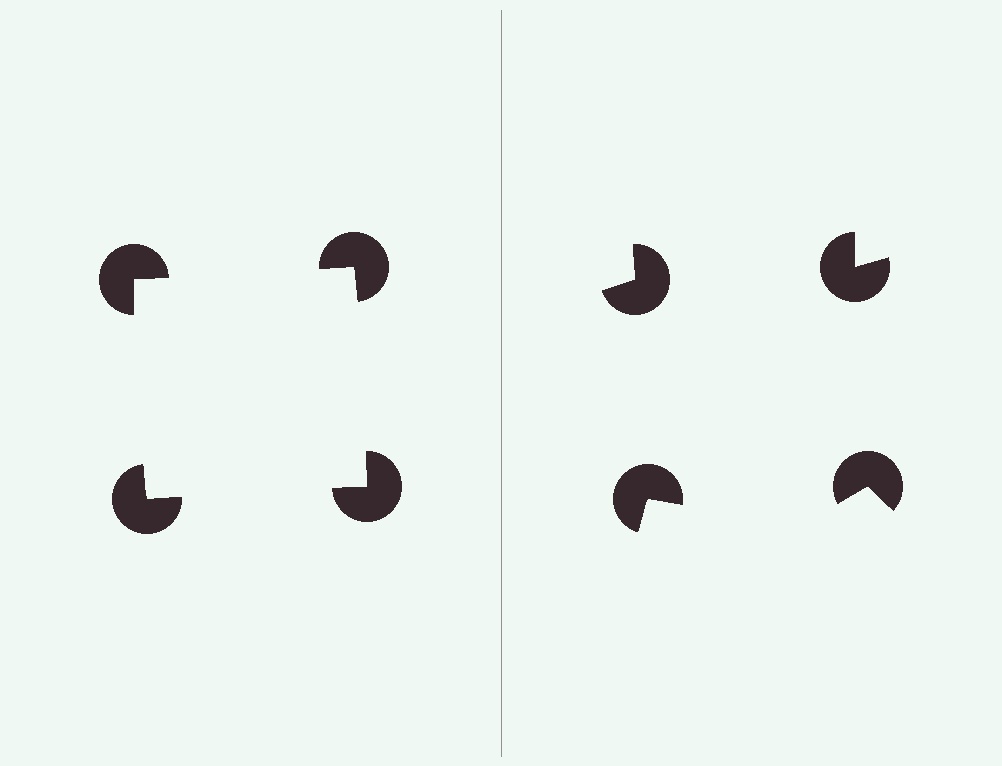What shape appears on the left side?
An illusory square.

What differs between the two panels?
The pac-man discs are positioned identically on both sides; only the wedge orientations differ. On the left they align to a square; on the right they are misaligned.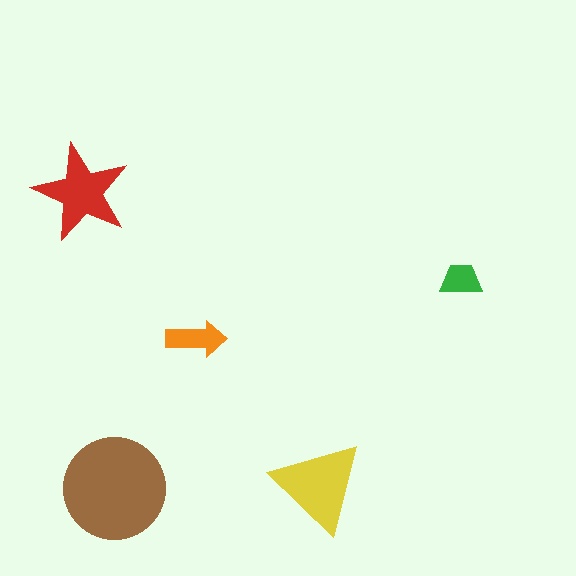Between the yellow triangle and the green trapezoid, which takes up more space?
The yellow triangle.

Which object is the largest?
The brown circle.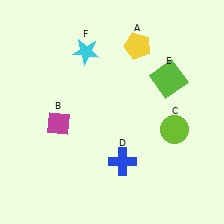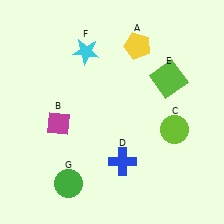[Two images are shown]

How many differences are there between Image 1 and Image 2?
There is 1 difference between the two images.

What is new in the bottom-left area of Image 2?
A green circle (G) was added in the bottom-left area of Image 2.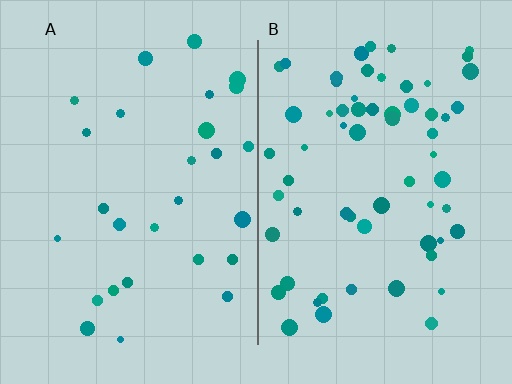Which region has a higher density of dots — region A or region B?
B (the right).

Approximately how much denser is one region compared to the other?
Approximately 2.3× — region B over region A.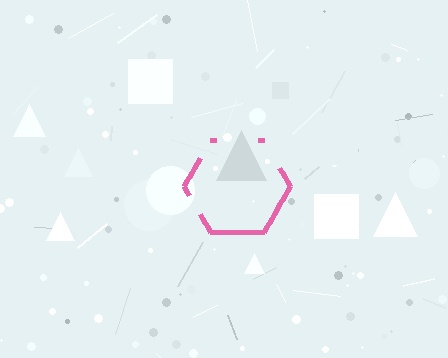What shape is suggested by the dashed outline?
The dashed outline suggests a hexagon.